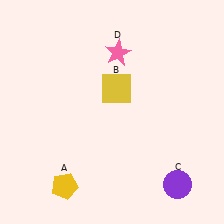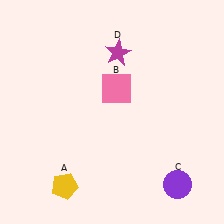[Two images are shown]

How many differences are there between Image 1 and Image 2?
There are 2 differences between the two images.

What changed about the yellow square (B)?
In Image 1, B is yellow. In Image 2, it changed to pink.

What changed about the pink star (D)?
In Image 1, D is pink. In Image 2, it changed to magenta.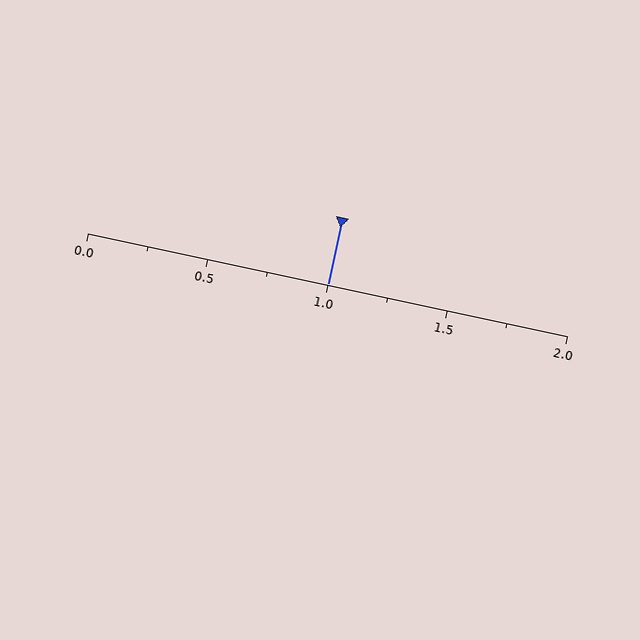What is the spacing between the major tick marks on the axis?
The major ticks are spaced 0.5 apart.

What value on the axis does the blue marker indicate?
The marker indicates approximately 1.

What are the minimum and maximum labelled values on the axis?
The axis runs from 0.0 to 2.0.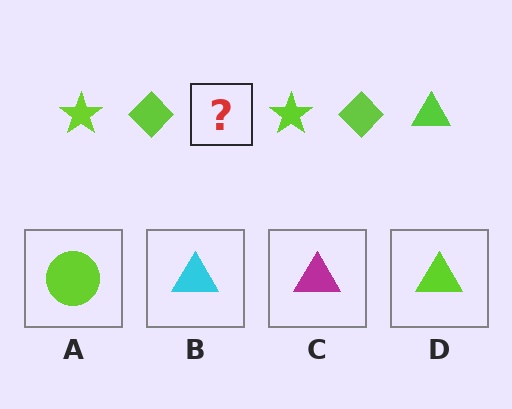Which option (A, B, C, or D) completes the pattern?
D.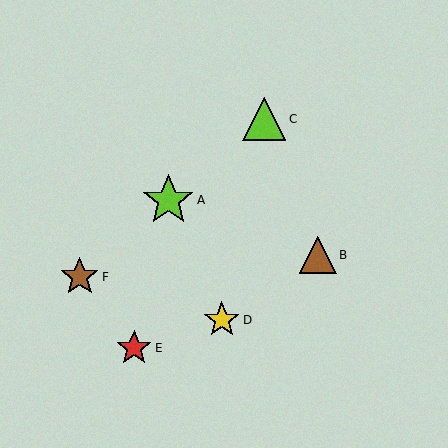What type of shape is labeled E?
Shape E is a red star.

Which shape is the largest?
The lime star (labeled A) is the largest.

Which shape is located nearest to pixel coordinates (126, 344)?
The red star (labeled E) at (134, 348) is nearest to that location.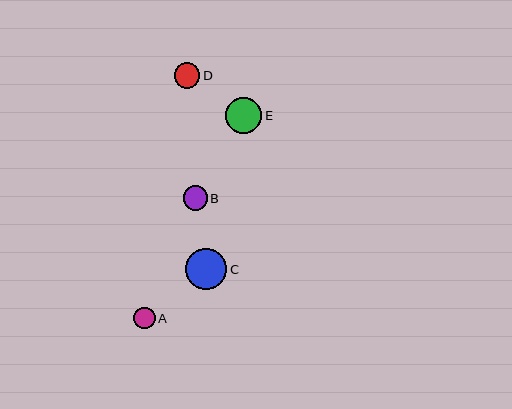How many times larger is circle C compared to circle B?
Circle C is approximately 1.7 times the size of circle B.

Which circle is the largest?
Circle C is the largest with a size of approximately 42 pixels.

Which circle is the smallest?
Circle A is the smallest with a size of approximately 22 pixels.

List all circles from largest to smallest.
From largest to smallest: C, E, D, B, A.